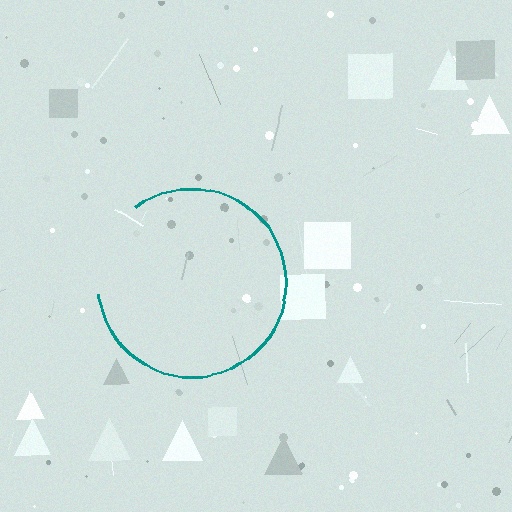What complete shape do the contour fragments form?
The contour fragments form a circle.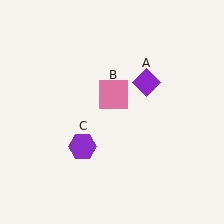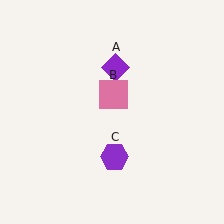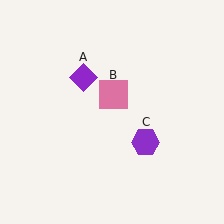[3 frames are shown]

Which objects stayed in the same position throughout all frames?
Pink square (object B) remained stationary.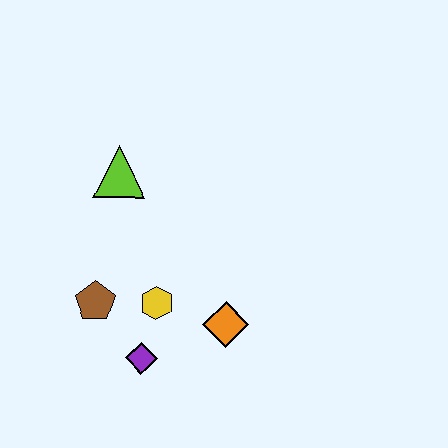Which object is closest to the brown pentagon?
The yellow hexagon is closest to the brown pentagon.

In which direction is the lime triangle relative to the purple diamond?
The lime triangle is above the purple diamond.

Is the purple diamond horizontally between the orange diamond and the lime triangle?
Yes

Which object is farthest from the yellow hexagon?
The lime triangle is farthest from the yellow hexagon.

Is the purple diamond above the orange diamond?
No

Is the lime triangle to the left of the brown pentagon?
No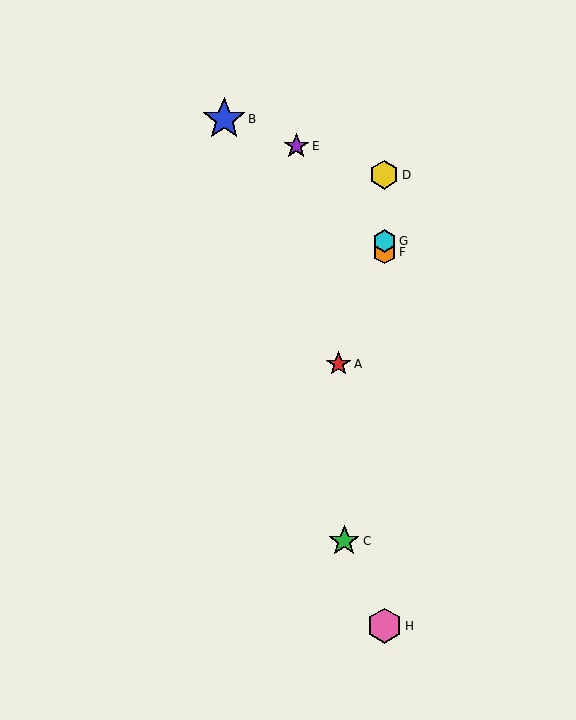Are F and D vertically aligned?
Yes, both are at x≈384.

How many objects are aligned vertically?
4 objects (D, F, G, H) are aligned vertically.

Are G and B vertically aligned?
No, G is at x≈384 and B is at x≈224.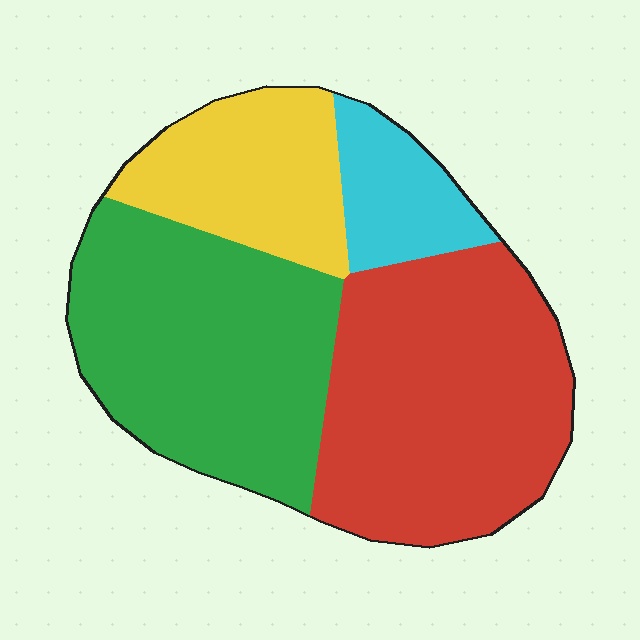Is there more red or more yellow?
Red.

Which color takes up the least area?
Cyan, at roughly 10%.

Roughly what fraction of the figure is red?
Red covers roughly 35% of the figure.